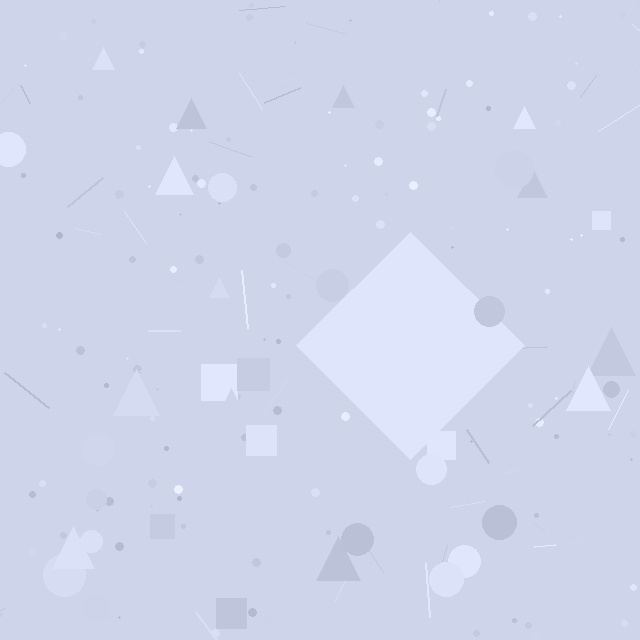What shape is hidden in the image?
A diamond is hidden in the image.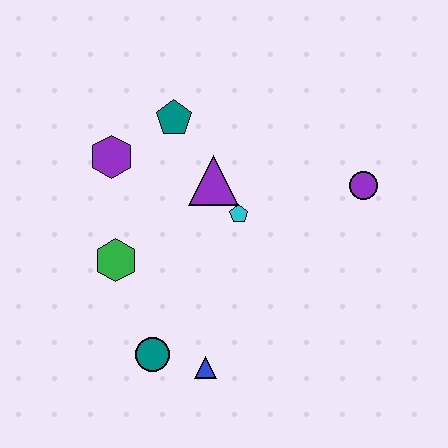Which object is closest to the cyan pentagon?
The purple triangle is closest to the cyan pentagon.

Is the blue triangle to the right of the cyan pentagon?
No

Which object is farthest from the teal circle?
The purple circle is farthest from the teal circle.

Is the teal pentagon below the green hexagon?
No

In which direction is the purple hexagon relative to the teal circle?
The purple hexagon is above the teal circle.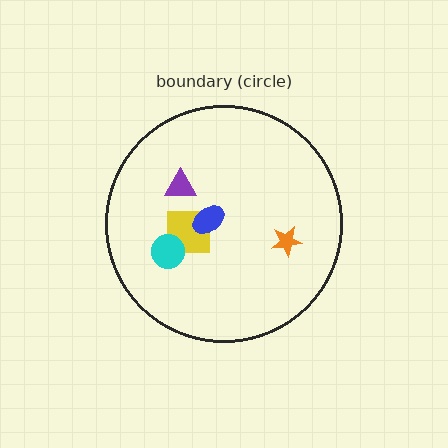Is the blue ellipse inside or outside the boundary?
Inside.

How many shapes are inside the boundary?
5 inside, 0 outside.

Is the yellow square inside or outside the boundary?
Inside.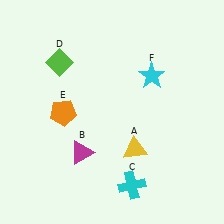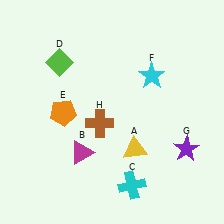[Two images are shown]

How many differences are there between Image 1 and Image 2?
There are 2 differences between the two images.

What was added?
A purple star (G), a brown cross (H) were added in Image 2.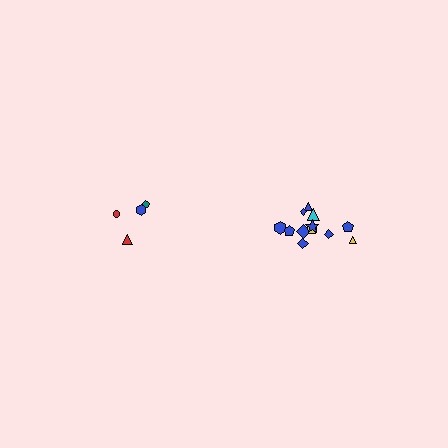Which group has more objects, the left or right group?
The right group.